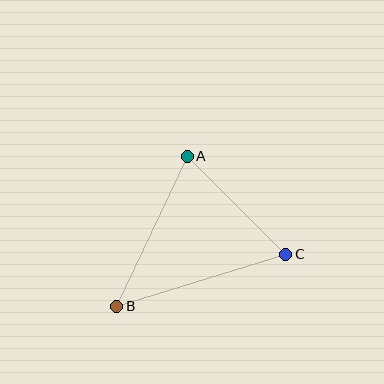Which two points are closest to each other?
Points A and C are closest to each other.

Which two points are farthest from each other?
Points B and C are farthest from each other.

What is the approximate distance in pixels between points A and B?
The distance between A and B is approximately 166 pixels.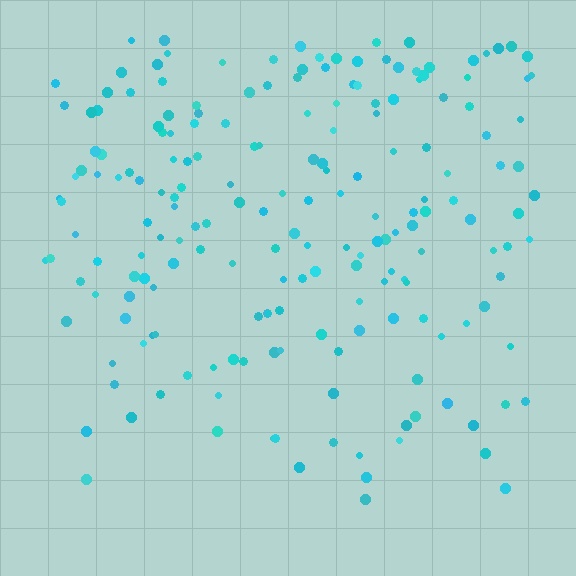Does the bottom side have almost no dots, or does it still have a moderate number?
Still a moderate number, just noticeably fewer than the top.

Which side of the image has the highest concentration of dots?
The top.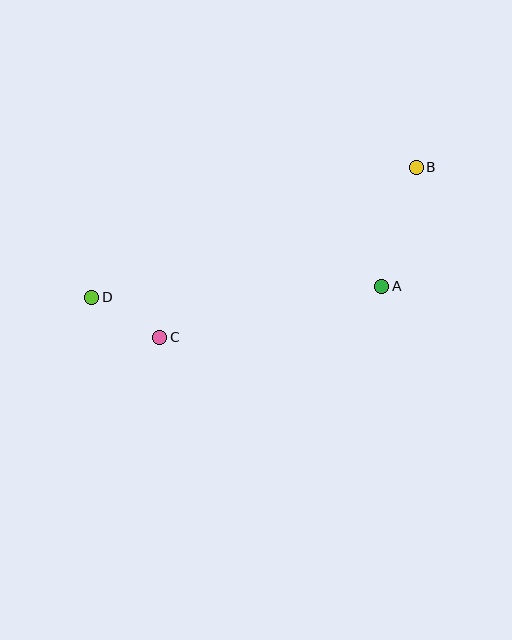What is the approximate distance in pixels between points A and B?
The distance between A and B is approximately 124 pixels.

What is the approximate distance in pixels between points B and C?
The distance between B and C is approximately 308 pixels.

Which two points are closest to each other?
Points C and D are closest to each other.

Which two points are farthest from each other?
Points B and D are farthest from each other.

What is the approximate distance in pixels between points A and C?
The distance between A and C is approximately 228 pixels.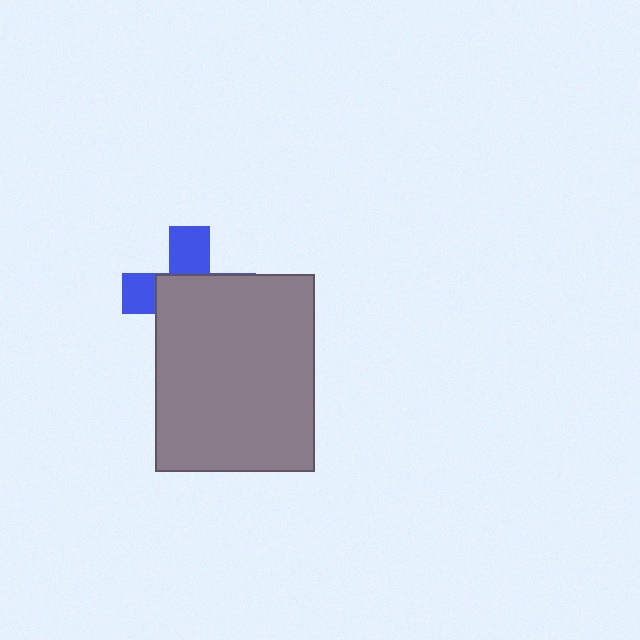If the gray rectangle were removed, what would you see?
You would see the complete blue cross.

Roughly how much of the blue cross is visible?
A small part of it is visible (roughly 36%).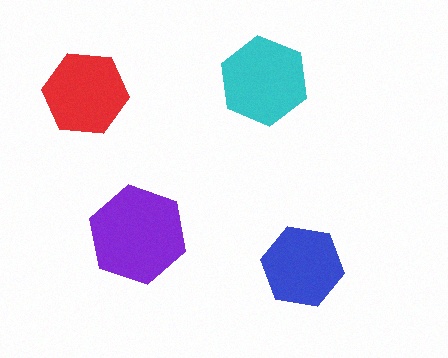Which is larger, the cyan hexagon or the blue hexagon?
The cyan one.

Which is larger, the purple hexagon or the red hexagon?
The purple one.